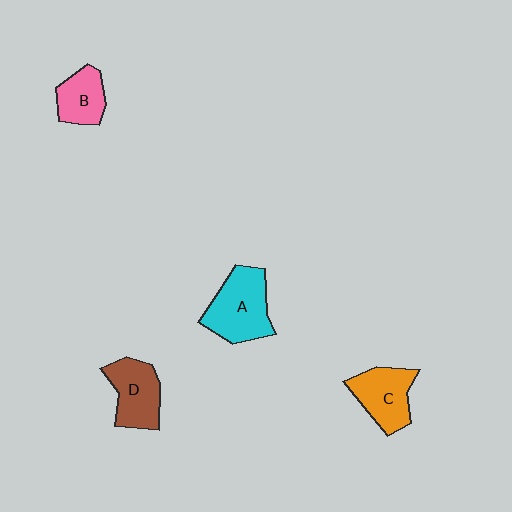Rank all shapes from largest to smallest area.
From largest to smallest: A (cyan), C (orange), D (brown), B (pink).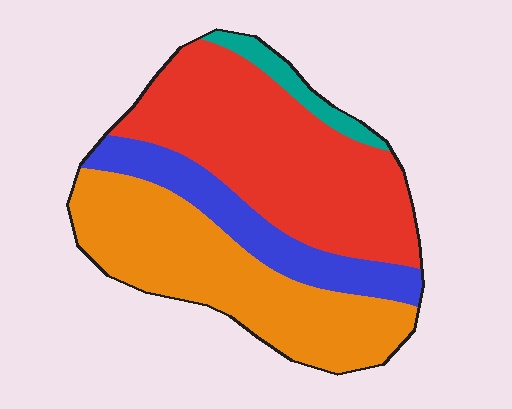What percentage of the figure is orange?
Orange covers about 35% of the figure.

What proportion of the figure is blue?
Blue takes up between a sixth and a third of the figure.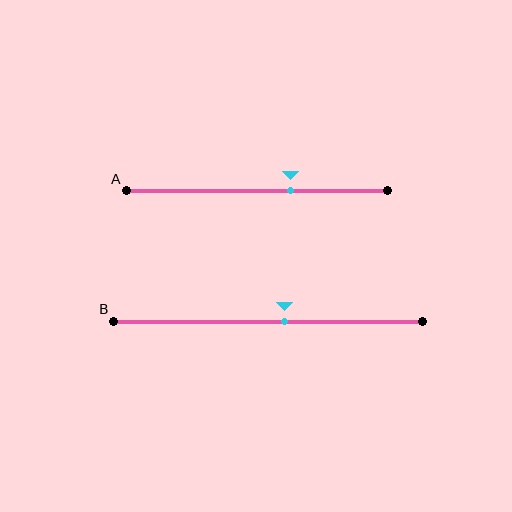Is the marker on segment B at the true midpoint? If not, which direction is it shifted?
No, the marker on segment B is shifted to the right by about 5% of the segment length.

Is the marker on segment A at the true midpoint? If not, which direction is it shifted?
No, the marker on segment A is shifted to the right by about 13% of the segment length.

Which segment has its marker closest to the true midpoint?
Segment B has its marker closest to the true midpoint.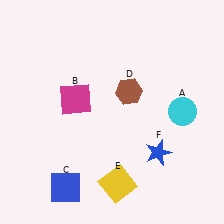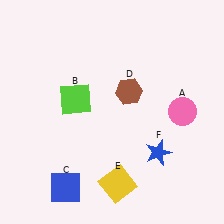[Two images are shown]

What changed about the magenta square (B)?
In Image 1, B is magenta. In Image 2, it changed to lime.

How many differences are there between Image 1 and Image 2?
There are 2 differences between the two images.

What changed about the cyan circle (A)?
In Image 1, A is cyan. In Image 2, it changed to pink.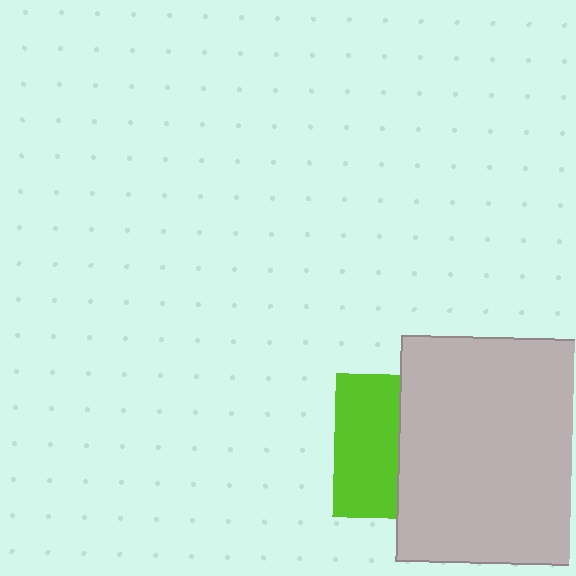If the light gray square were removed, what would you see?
You would see the complete lime square.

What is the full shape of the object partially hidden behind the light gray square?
The partially hidden object is a lime square.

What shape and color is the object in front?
The object in front is a light gray square.